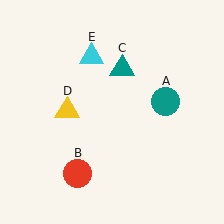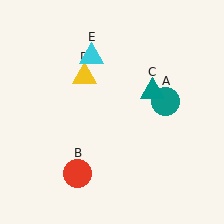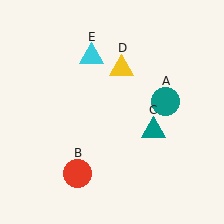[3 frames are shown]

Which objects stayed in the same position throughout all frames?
Teal circle (object A) and red circle (object B) and cyan triangle (object E) remained stationary.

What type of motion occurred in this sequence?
The teal triangle (object C), yellow triangle (object D) rotated clockwise around the center of the scene.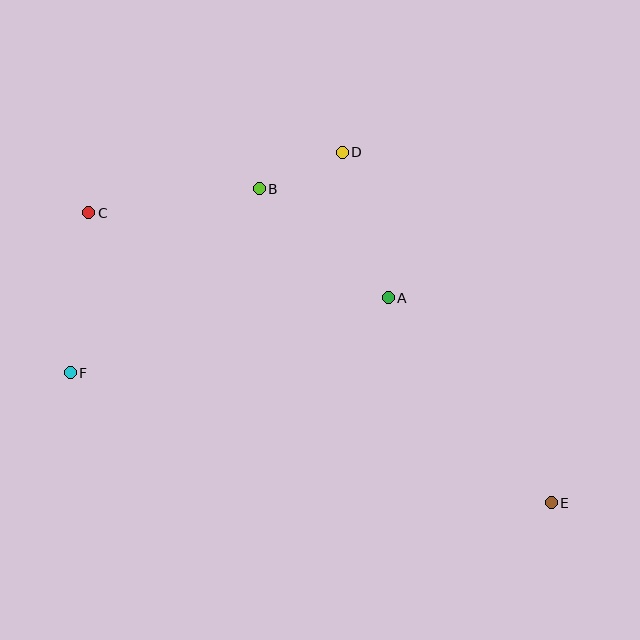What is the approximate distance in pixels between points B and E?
The distance between B and E is approximately 429 pixels.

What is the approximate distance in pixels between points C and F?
The distance between C and F is approximately 161 pixels.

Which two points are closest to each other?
Points B and D are closest to each other.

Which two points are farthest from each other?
Points C and E are farthest from each other.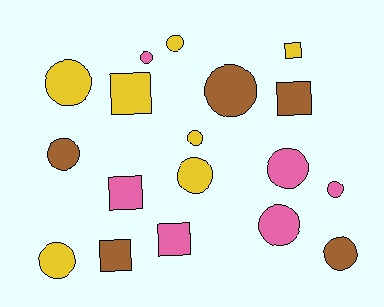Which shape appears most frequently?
Circle, with 12 objects.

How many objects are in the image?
There are 18 objects.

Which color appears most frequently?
Yellow, with 7 objects.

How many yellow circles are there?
There are 5 yellow circles.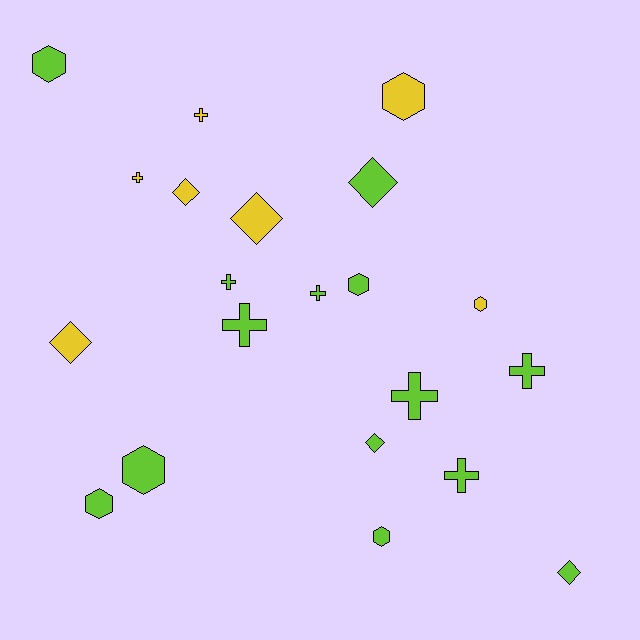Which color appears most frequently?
Lime, with 14 objects.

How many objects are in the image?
There are 21 objects.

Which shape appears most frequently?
Cross, with 8 objects.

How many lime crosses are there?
There are 6 lime crosses.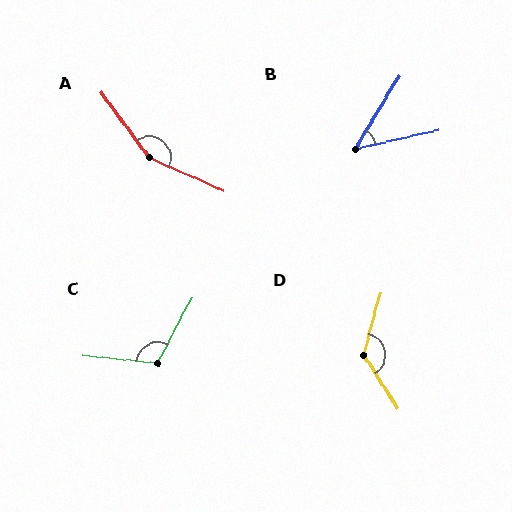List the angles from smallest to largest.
B (46°), C (112°), D (132°), A (150°).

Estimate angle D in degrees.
Approximately 132 degrees.